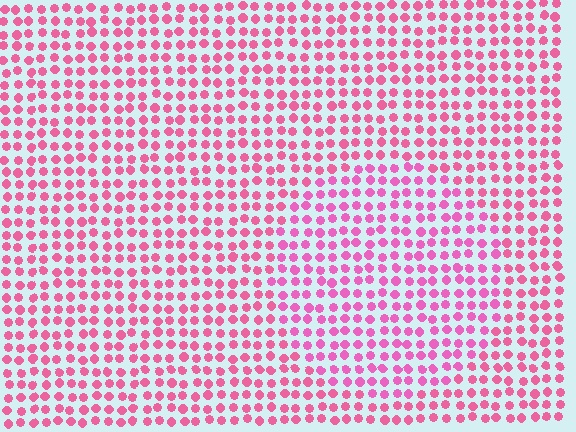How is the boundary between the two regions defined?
The boundary is defined purely by a slight shift in hue (about 15 degrees). Spacing, size, and orientation are identical on both sides.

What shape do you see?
I see a circle.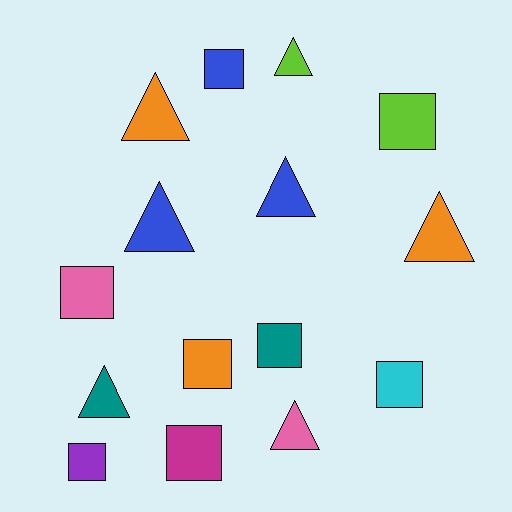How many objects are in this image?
There are 15 objects.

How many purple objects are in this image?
There is 1 purple object.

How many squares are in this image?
There are 8 squares.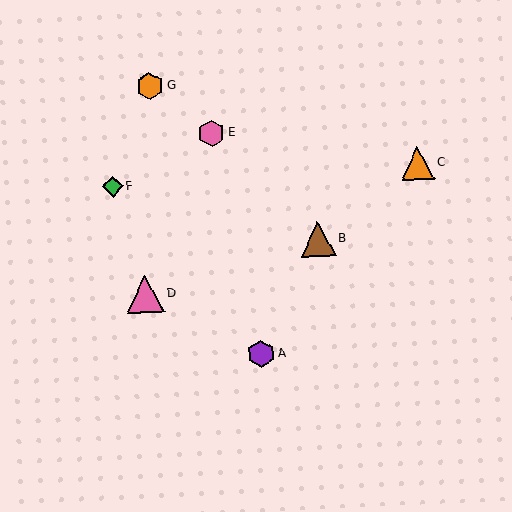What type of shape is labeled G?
Shape G is an orange hexagon.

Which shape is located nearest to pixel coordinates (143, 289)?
The pink triangle (labeled D) at (145, 294) is nearest to that location.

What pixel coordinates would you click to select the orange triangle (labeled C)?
Click at (417, 163) to select the orange triangle C.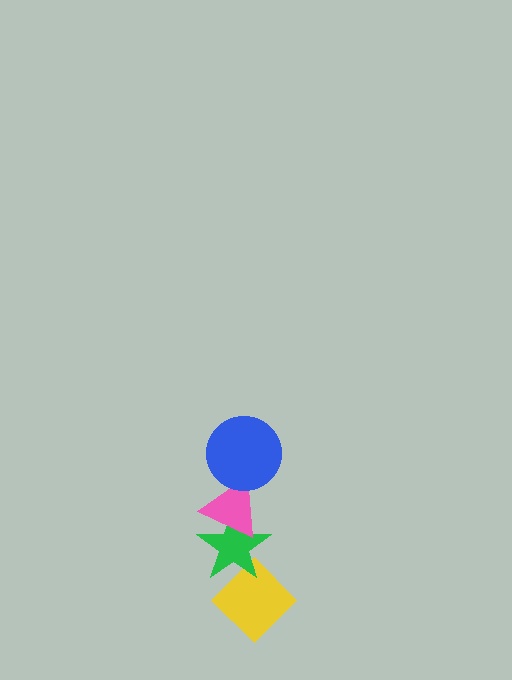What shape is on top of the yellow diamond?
The green star is on top of the yellow diamond.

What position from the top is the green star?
The green star is 3rd from the top.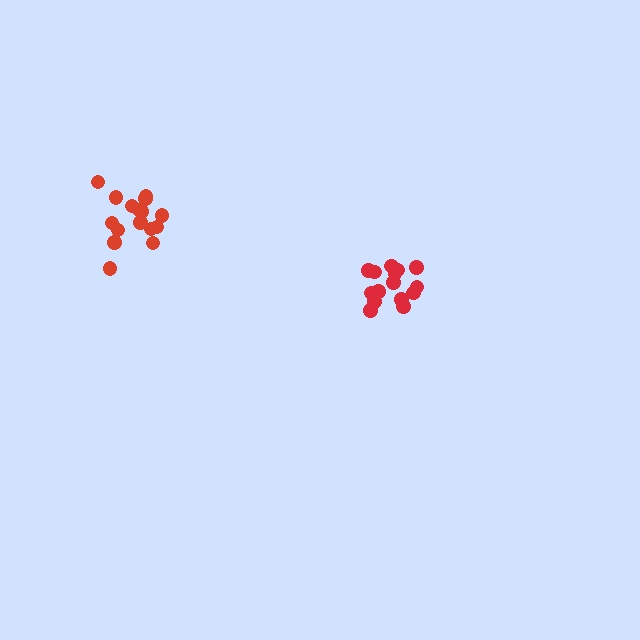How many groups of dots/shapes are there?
There are 2 groups.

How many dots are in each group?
Group 1: 17 dots, Group 2: 15 dots (32 total).